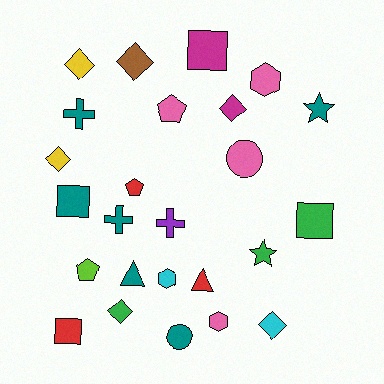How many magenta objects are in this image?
There are 2 magenta objects.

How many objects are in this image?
There are 25 objects.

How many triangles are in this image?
There are 2 triangles.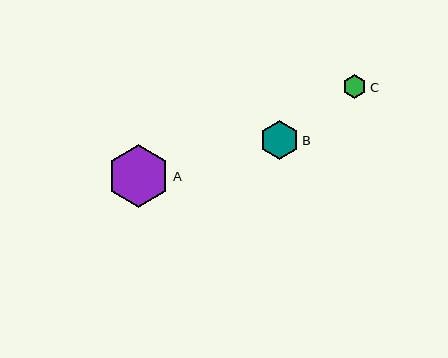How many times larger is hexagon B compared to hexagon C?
Hexagon B is approximately 1.7 times the size of hexagon C.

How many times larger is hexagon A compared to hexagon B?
Hexagon A is approximately 1.6 times the size of hexagon B.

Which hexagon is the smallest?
Hexagon C is the smallest with a size of approximately 24 pixels.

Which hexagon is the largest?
Hexagon A is the largest with a size of approximately 63 pixels.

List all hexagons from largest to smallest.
From largest to smallest: A, B, C.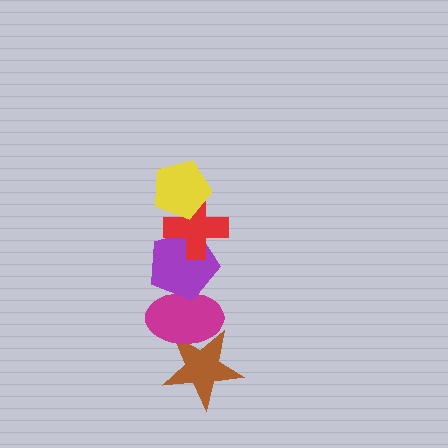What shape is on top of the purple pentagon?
The red cross is on top of the purple pentagon.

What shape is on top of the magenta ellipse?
The purple pentagon is on top of the magenta ellipse.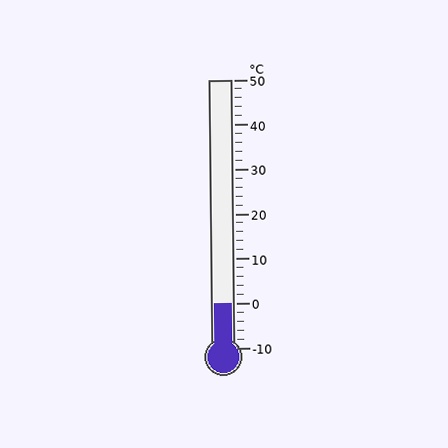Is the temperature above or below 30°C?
The temperature is below 30°C.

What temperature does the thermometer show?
The thermometer shows approximately 0°C.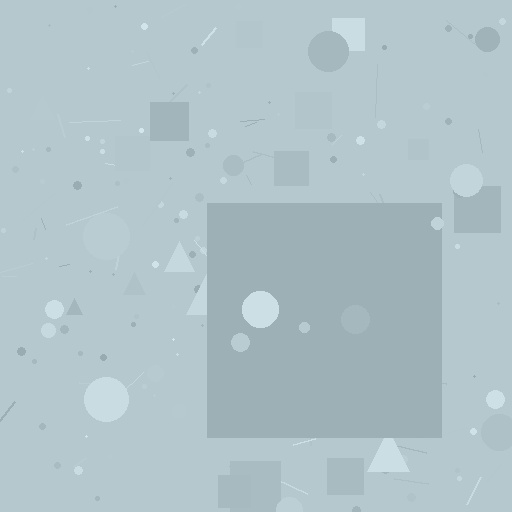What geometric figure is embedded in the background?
A square is embedded in the background.